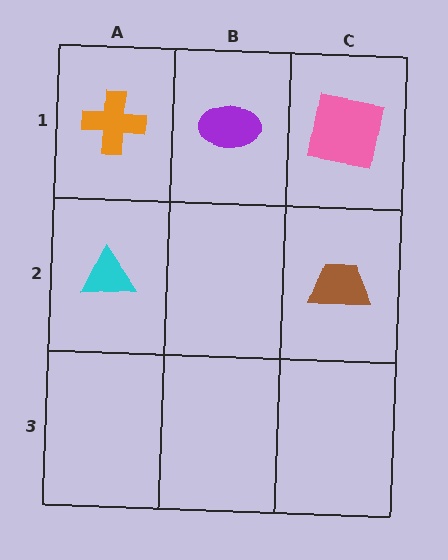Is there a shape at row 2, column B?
No, that cell is empty.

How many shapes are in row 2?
2 shapes.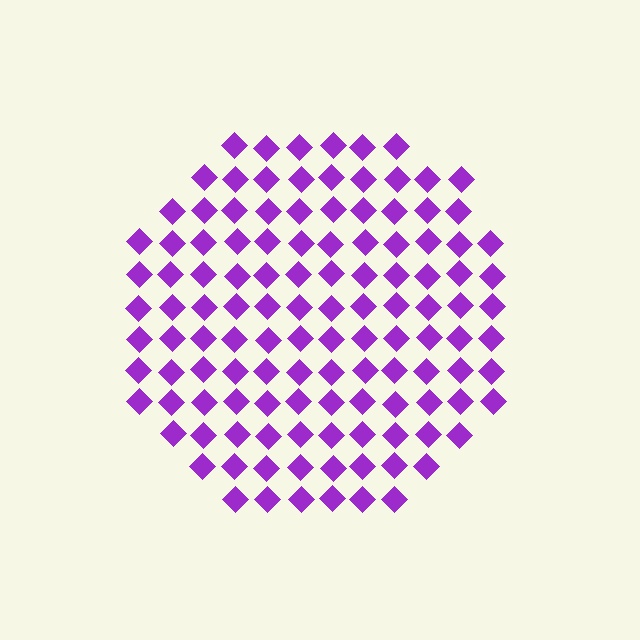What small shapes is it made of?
It is made of small diamonds.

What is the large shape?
The large shape is a circle.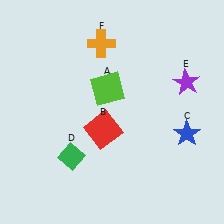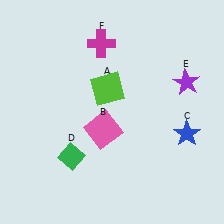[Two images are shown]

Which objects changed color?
B changed from red to pink. F changed from orange to magenta.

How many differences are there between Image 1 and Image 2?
There are 2 differences between the two images.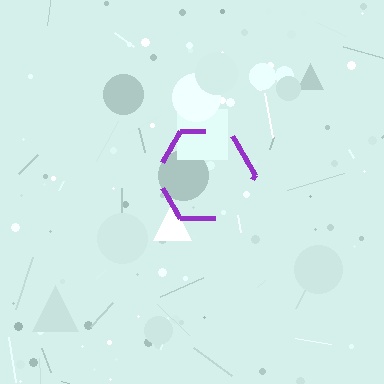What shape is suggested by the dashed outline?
The dashed outline suggests a hexagon.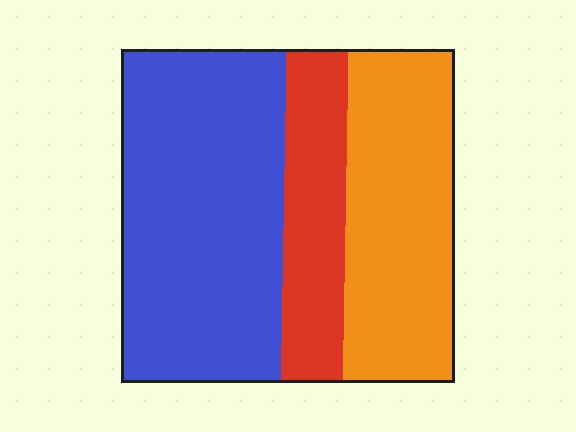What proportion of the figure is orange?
Orange covers about 35% of the figure.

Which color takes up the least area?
Red, at roughly 20%.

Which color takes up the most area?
Blue, at roughly 50%.